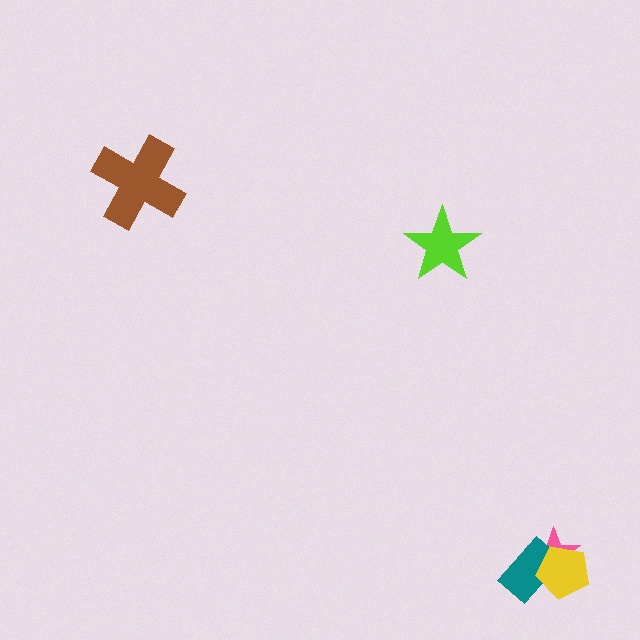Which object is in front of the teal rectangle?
The yellow pentagon is in front of the teal rectangle.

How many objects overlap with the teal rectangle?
2 objects overlap with the teal rectangle.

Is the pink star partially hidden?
Yes, it is partially covered by another shape.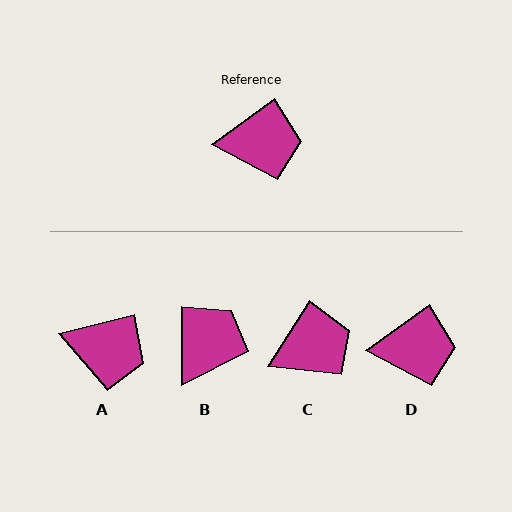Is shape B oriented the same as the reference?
No, it is off by about 54 degrees.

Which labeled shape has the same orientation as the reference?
D.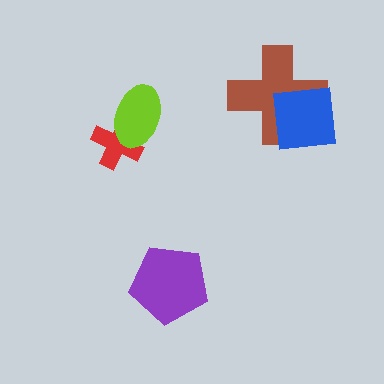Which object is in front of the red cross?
The lime ellipse is in front of the red cross.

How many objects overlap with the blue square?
1 object overlaps with the blue square.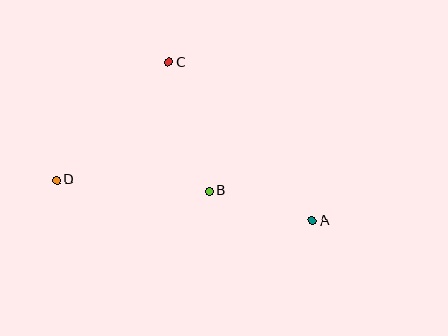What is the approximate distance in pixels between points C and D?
The distance between C and D is approximately 162 pixels.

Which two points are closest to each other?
Points A and B are closest to each other.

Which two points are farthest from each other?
Points A and D are farthest from each other.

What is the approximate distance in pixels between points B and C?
The distance between B and C is approximately 135 pixels.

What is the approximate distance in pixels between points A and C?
The distance between A and C is approximately 214 pixels.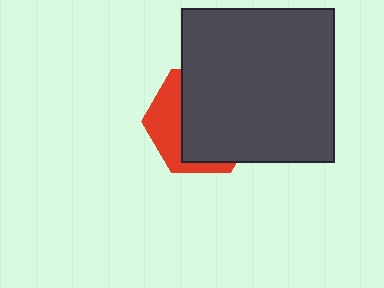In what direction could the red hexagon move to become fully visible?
The red hexagon could move toward the lower-left. That would shift it out from behind the dark gray square entirely.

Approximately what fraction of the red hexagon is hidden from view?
Roughly 66% of the red hexagon is hidden behind the dark gray square.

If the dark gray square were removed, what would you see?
You would see the complete red hexagon.